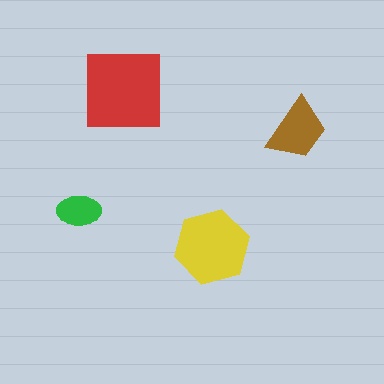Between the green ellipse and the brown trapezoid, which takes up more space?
The brown trapezoid.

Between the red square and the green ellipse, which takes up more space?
The red square.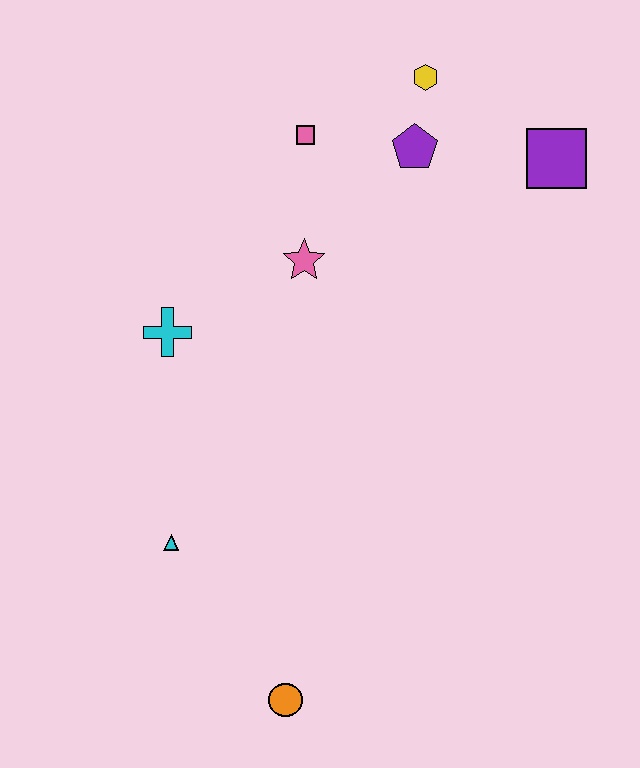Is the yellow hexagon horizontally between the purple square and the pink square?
Yes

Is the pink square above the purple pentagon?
Yes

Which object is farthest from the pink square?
The orange circle is farthest from the pink square.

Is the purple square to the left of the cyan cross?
No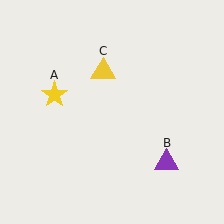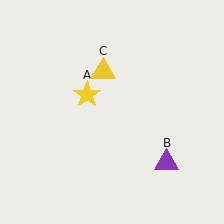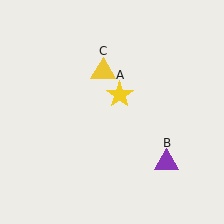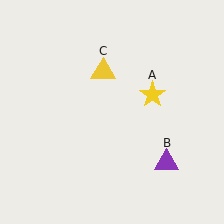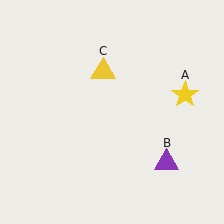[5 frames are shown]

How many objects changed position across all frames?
1 object changed position: yellow star (object A).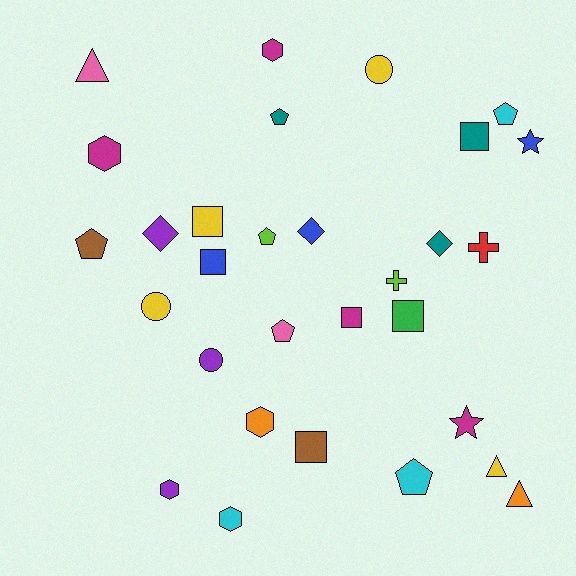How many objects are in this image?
There are 30 objects.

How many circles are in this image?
There are 3 circles.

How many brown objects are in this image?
There are 2 brown objects.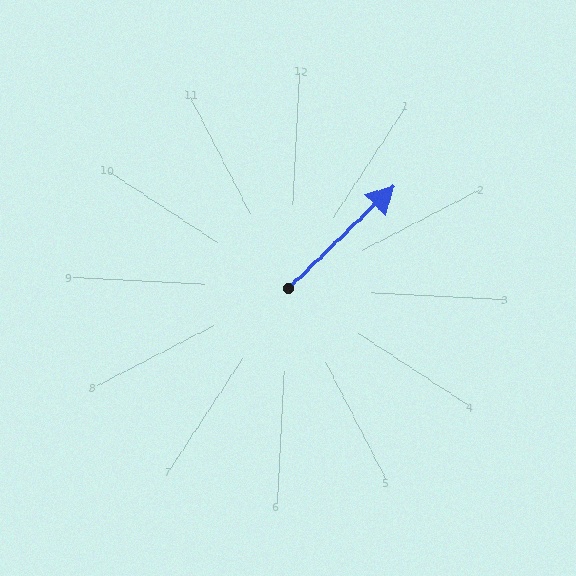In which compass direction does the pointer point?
Northeast.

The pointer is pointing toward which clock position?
Roughly 1 o'clock.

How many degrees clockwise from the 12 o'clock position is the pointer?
Approximately 43 degrees.